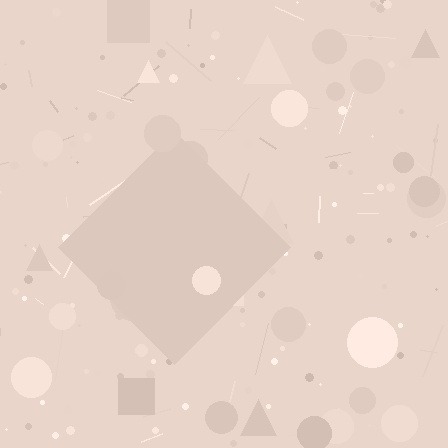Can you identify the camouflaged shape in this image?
The camouflaged shape is a diamond.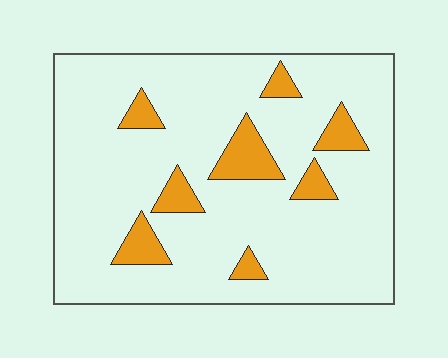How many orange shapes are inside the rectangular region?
8.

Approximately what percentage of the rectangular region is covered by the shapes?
Approximately 15%.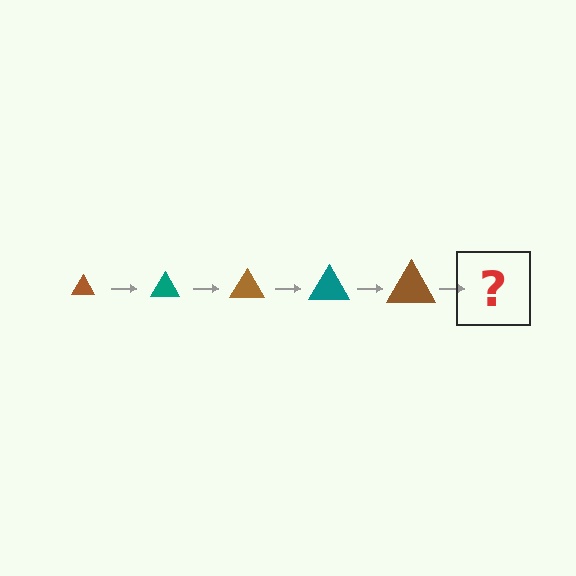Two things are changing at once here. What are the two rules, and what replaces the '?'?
The two rules are that the triangle grows larger each step and the color cycles through brown and teal. The '?' should be a teal triangle, larger than the previous one.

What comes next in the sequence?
The next element should be a teal triangle, larger than the previous one.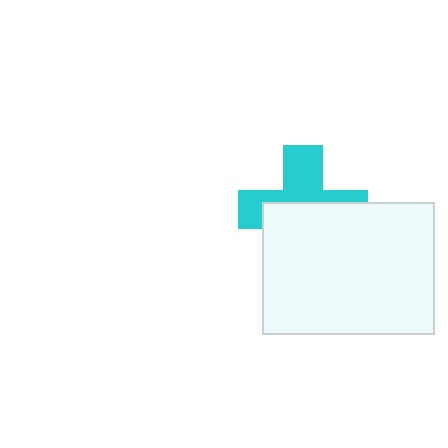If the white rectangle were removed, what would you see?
You would see the complete cyan cross.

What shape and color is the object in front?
The object in front is a white rectangle.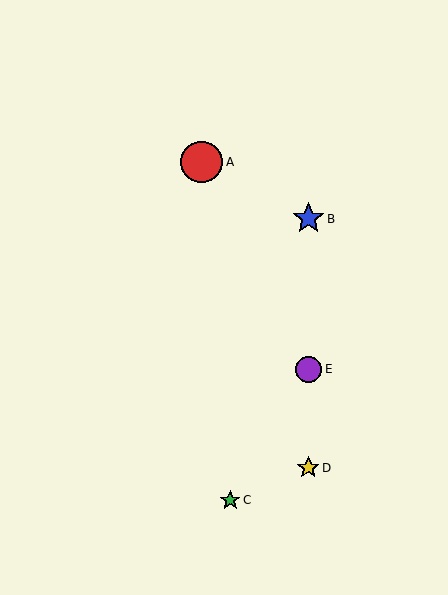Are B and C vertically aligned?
No, B is at x≈308 and C is at x≈230.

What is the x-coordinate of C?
Object C is at x≈230.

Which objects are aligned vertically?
Objects B, D, E are aligned vertically.